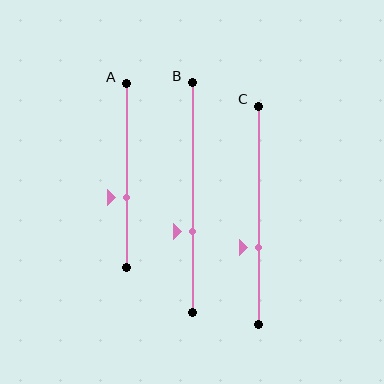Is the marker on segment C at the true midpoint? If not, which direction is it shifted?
No, the marker on segment C is shifted downward by about 15% of the segment length.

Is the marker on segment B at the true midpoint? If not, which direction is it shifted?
No, the marker on segment B is shifted downward by about 15% of the segment length.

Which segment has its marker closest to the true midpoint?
Segment A has its marker closest to the true midpoint.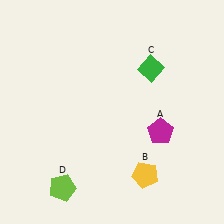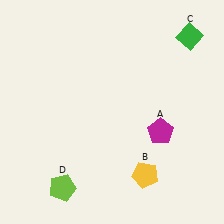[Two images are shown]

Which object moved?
The green diamond (C) moved right.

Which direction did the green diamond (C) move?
The green diamond (C) moved right.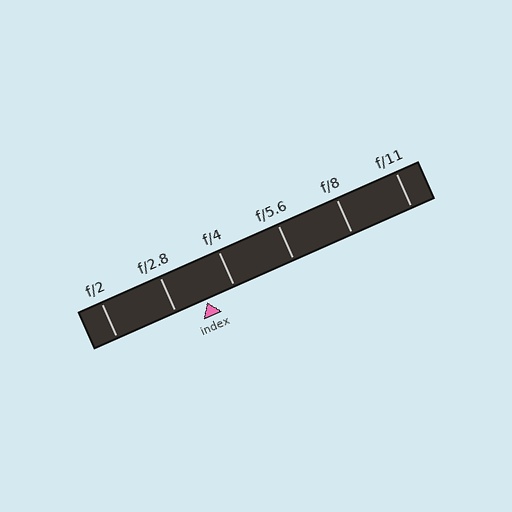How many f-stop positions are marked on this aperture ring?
There are 6 f-stop positions marked.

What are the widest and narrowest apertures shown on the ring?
The widest aperture shown is f/2 and the narrowest is f/11.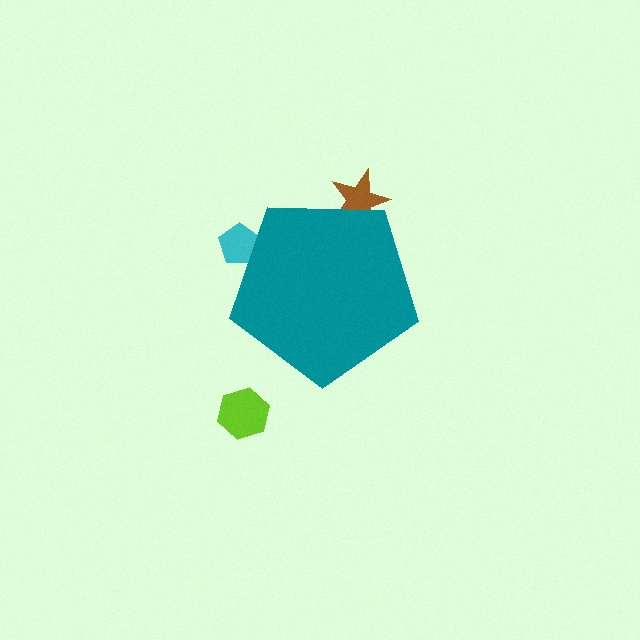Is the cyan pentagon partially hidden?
Yes, the cyan pentagon is partially hidden behind the teal pentagon.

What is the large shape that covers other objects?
A teal pentagon.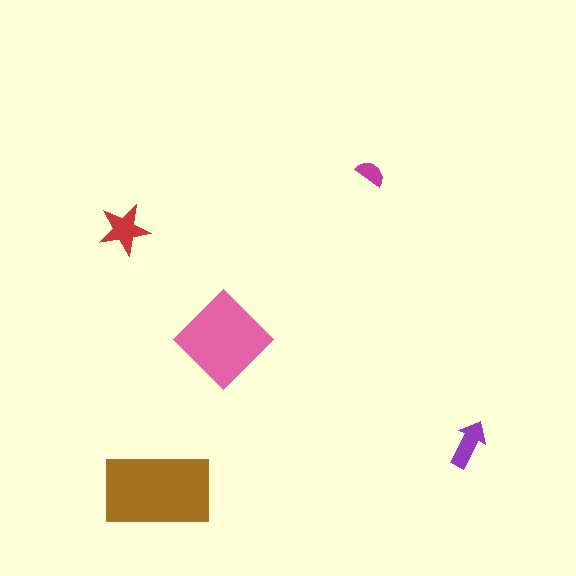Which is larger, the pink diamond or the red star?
The pink diamond.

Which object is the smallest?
The magenta semicircle.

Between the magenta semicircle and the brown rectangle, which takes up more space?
The brown rectangle.